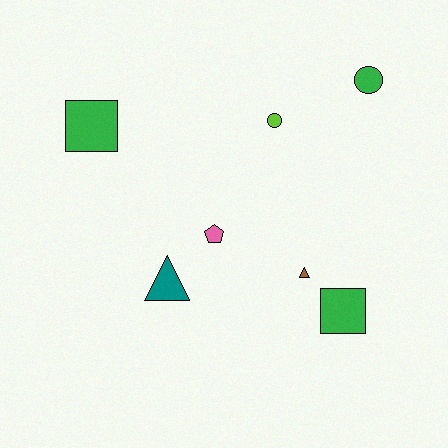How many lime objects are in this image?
There is 1 lime object.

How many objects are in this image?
There are 7 objects.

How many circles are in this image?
There are 2 circles.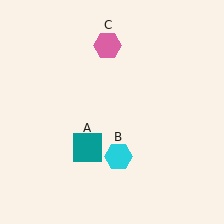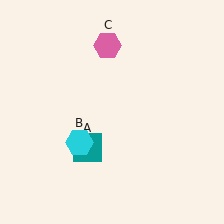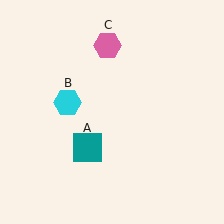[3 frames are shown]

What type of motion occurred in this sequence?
The cyan hexagon (object B) rotated clockwise around the center of the scene.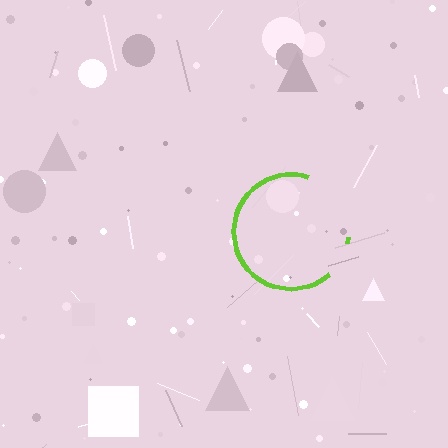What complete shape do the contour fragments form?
The contour fragments form a circle.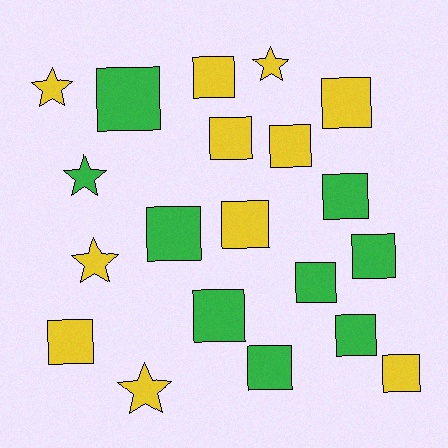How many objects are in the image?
There are 20 objects.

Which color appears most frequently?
Yellow, with 11 objects.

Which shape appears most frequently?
Square, with 15 objects.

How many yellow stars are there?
There are 4 yellow stars.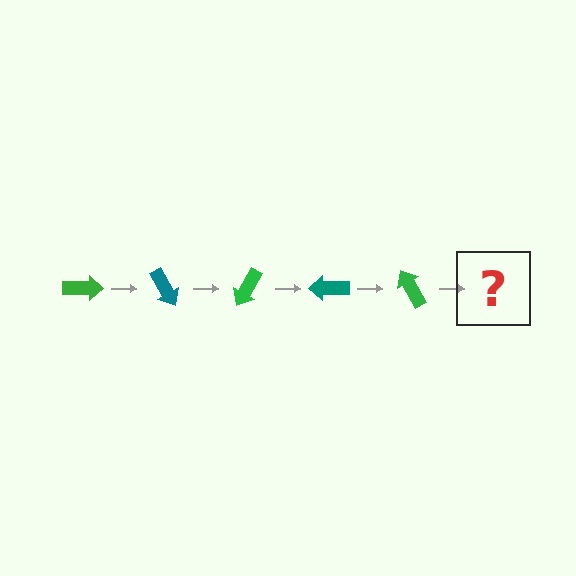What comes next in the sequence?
The next element should be a teal arrow, rotated 300 degrees from the start.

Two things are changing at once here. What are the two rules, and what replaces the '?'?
The two rules are that it rotates 60 degrees each step and the color cycles through green and teal. The '?' should be a teal arrow, rotated 300 degrees from the start.